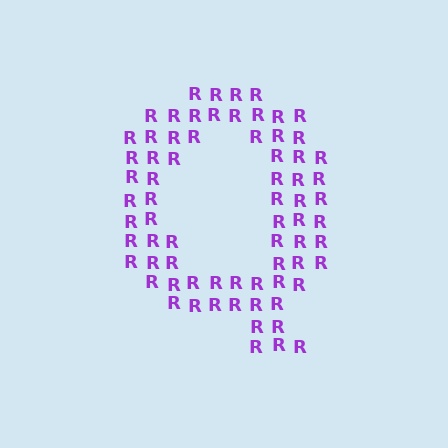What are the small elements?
The small elements are letter R's.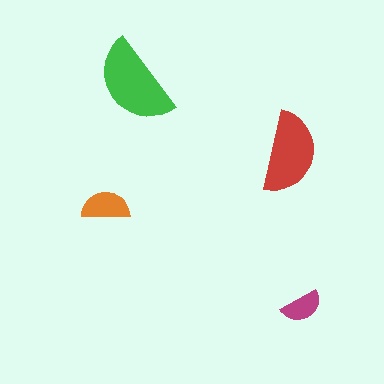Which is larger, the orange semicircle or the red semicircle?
The red one.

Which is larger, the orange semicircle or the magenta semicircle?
The orange one.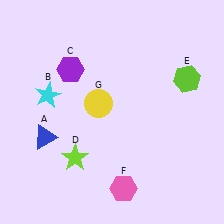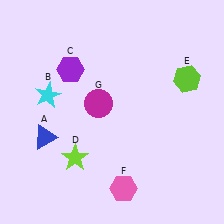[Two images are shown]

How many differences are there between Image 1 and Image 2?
There is 1 difference between the two images.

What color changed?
The circle (G) changed from yellow in Image 1 to magenta in Image 2.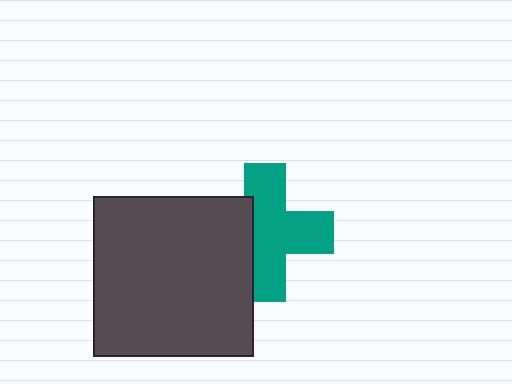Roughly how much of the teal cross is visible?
Most of it is visible (roughly 69%).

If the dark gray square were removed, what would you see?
You would see the complete teal cross.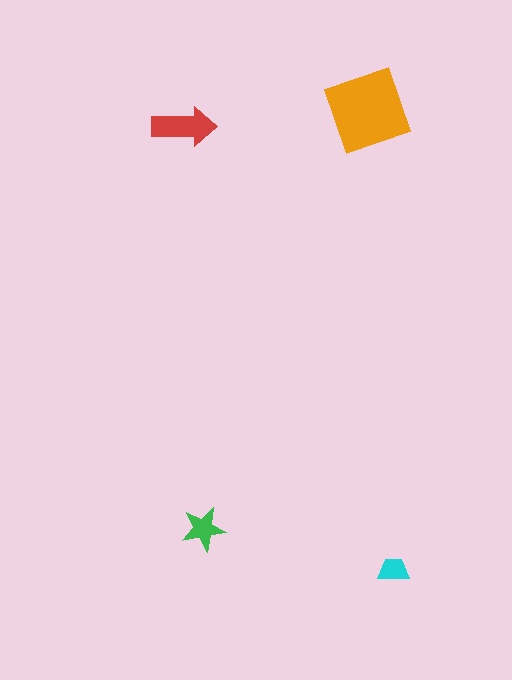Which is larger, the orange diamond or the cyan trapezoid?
The orange diamond.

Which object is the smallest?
The cyan trapezoid.